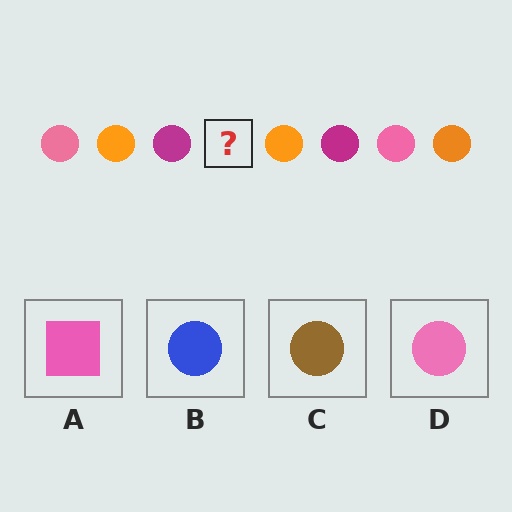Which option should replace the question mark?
Option D.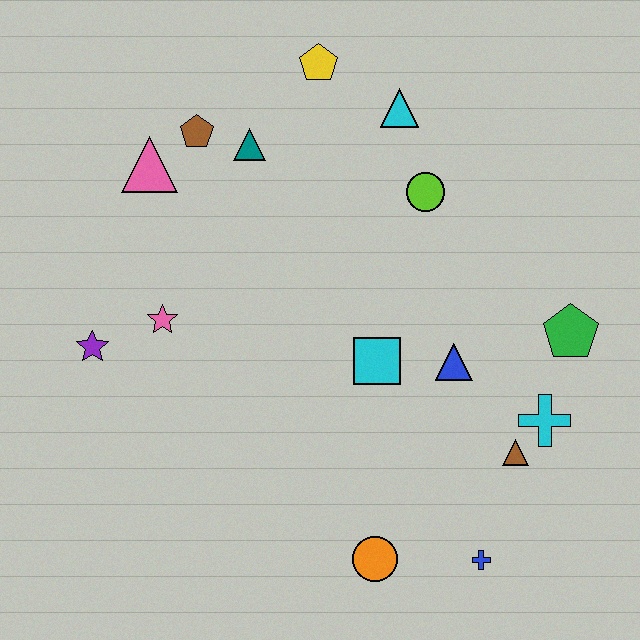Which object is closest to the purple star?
The pink star is closest to the purple star.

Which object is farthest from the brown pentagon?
The blue cross is farthest from the brown pentagon.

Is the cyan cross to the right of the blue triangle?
Yes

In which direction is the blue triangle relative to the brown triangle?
The blue triangle is above the brown triangle.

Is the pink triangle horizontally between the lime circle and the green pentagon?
No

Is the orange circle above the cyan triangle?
No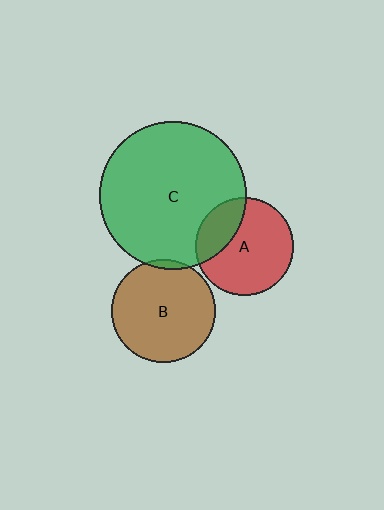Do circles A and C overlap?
Yes.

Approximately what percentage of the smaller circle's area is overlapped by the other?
Approximately 25%.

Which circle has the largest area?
Circle C (green).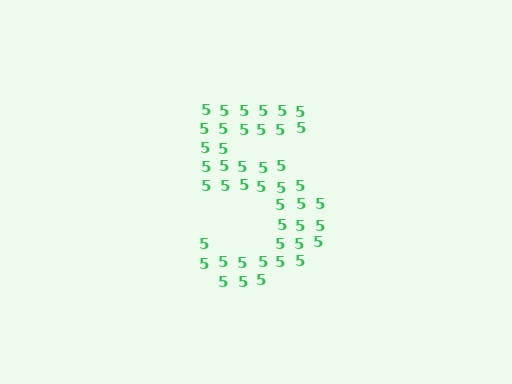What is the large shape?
The large shape is the digit 5.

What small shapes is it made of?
It is made of small digit 5's.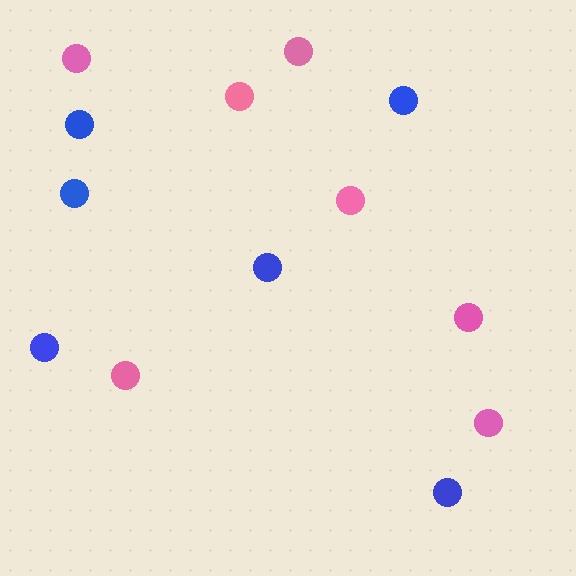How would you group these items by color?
There are 2 groups: one group of pink circles (7) and one group of blue circles (6).